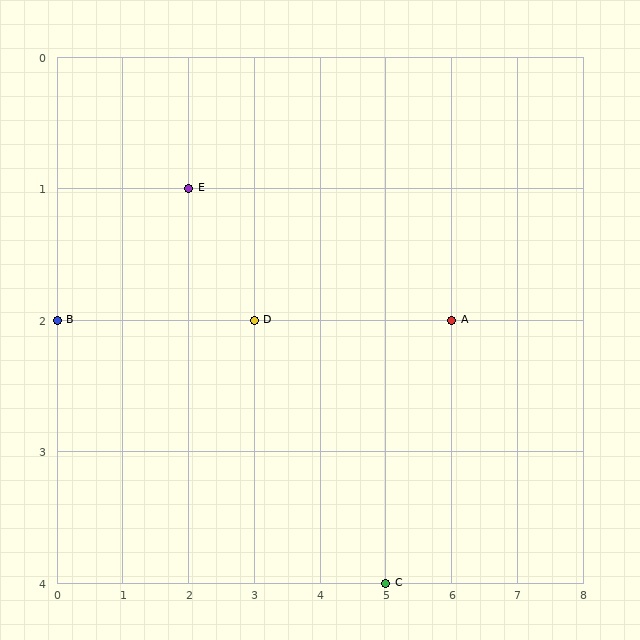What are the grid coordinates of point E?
Point E is at grid coordinates (2, 1).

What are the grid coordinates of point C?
Point C is at grid coordinates (5, 4).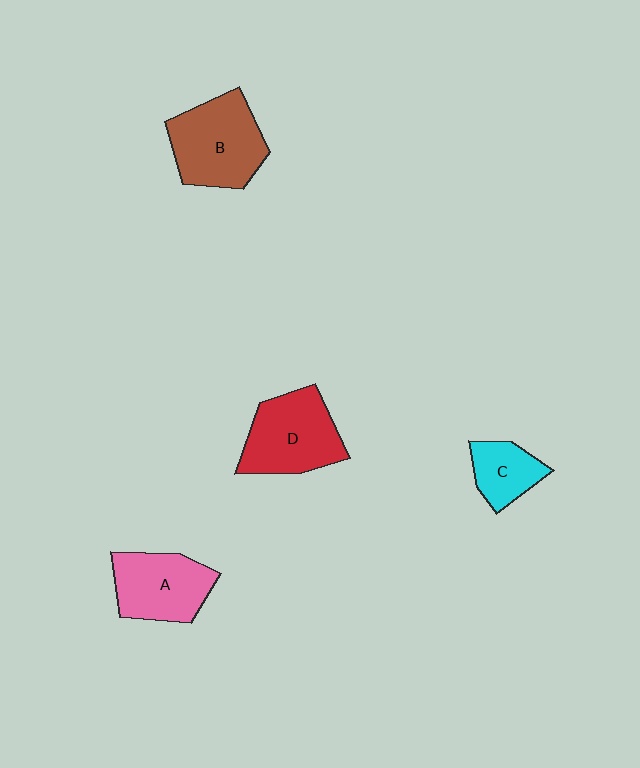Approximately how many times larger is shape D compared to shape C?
Approximately 1.8 times.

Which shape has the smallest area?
Shape C (cyan).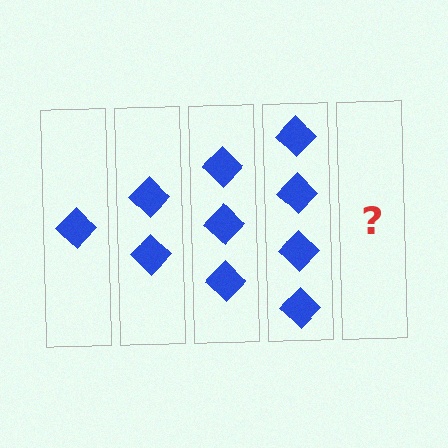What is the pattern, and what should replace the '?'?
The pattern is that each step adds one more diamond. The '?' should be 5 diamonds.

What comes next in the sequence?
The next element should be 5 diamonds.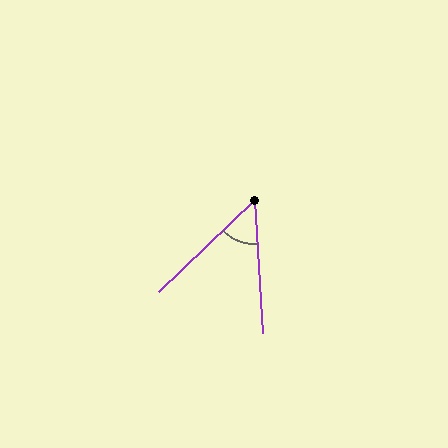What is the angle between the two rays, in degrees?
Approximately 50 degrees.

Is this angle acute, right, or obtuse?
It is acute.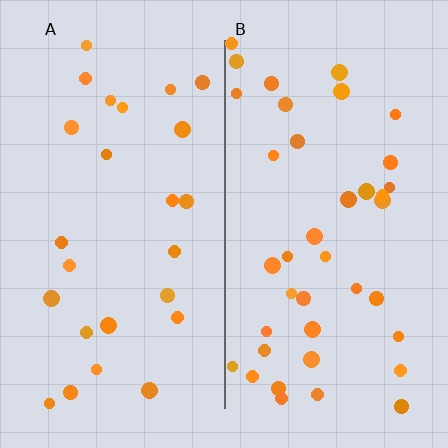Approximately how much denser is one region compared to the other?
Approximately 1.6× — region B over region A.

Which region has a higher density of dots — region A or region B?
B (the right).